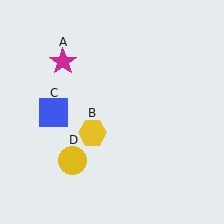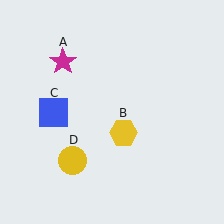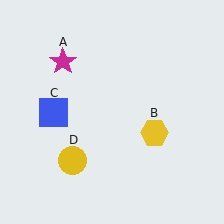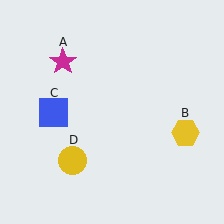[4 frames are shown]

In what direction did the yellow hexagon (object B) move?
The yellow hexagon (object B) moved right.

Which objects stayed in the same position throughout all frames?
Magenta star (object A) and blue square (object C) and yellow circle (object D) remained stationary.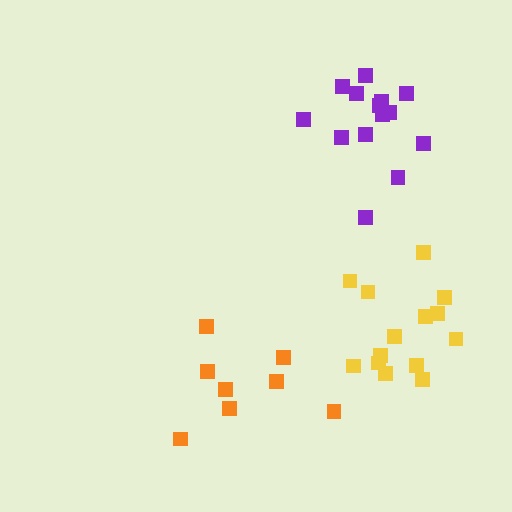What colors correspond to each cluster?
The clusters are colored: orange, yellow, purple.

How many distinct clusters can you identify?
There are 3 distinct clusters.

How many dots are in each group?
Group 1: 8 dots, Group 2: 14 dots, Group 3: 14 dots (36 total).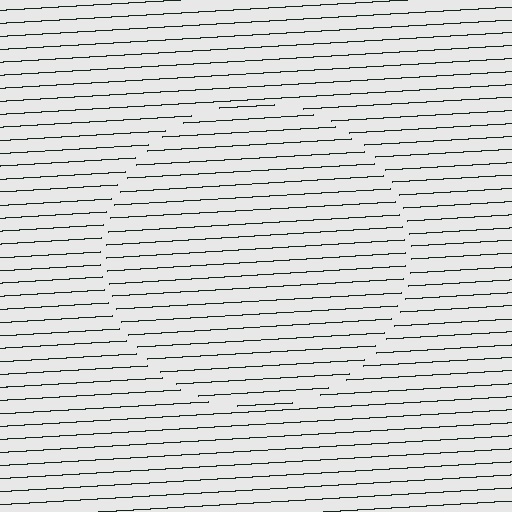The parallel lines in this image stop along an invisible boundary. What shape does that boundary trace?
An illusory circle. The interior of the shape contains the same grating, shifted by half a period — the contour is defined by the phase discontinuity where line-ends from the inner and outer gratings abut.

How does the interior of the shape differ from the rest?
The interior of the shape contains the same grating, shifted by half a period — the contour is defined by the phase discontinuity where line-ends from the inner and outer gratings abut.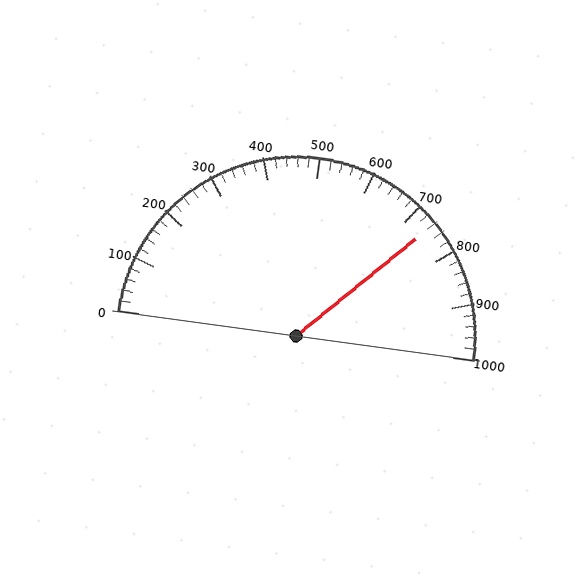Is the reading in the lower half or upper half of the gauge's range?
The reading is in the upper half of the range (0 to 1000).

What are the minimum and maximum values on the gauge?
The gauge ranges from 0 to 1000.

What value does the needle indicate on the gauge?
The needle indicates approximately 740.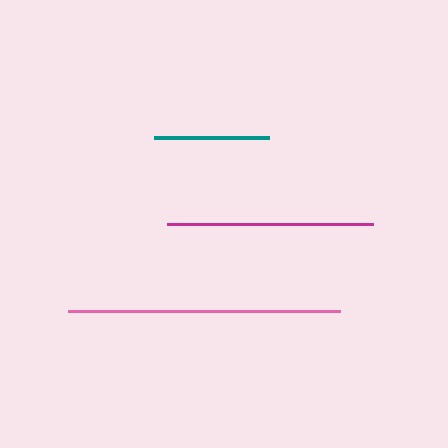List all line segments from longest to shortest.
From longest to shortest: pink, magenta, teal.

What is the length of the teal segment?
The teal segment is approximately 115 pixels long.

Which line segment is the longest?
The pink line is the longest at approximately 272 pixels.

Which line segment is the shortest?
The teal line is the shortest at approximately 115 pixels.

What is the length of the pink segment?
The pink segment is approximately 272 pixels long.